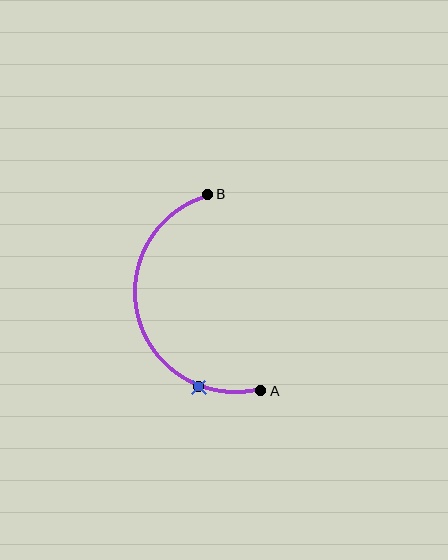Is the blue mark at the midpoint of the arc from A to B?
No. The blue mark lies on the arc but is closer to endpoint A. The arc midpoint would be at the point on the curve equidistant along the arc from both A and B.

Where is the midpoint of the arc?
The arc midpoint is the point on the curve farthest from the straight line joining A and B. It sits to the left of that line.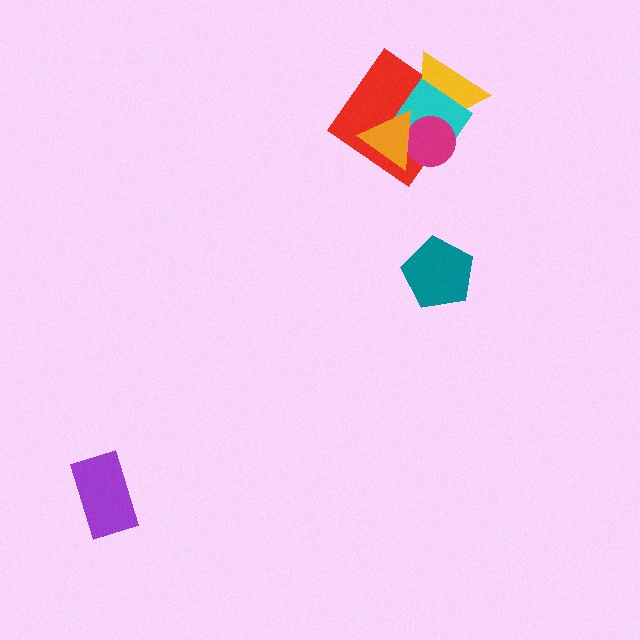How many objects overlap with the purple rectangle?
0 objects overlap with the purple rectangle.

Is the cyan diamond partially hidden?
Yes, it is partially covered by another shape.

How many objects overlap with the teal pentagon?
0 objects overlap with the teal pentagon.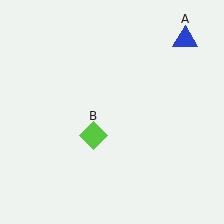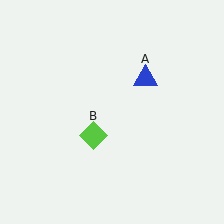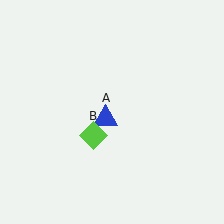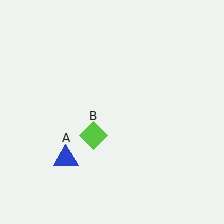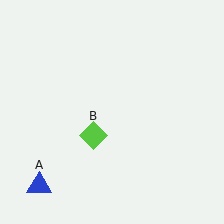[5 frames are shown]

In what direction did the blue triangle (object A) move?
The blue triangle (object A) moved down and to the left.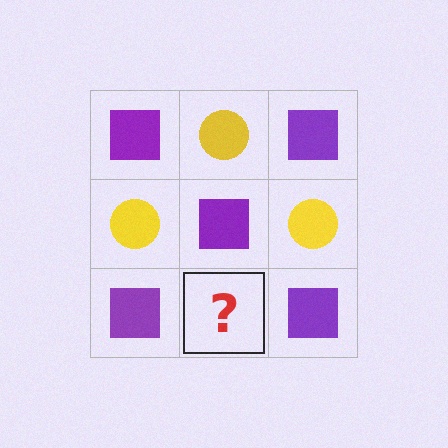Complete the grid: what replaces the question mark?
The question mark should be replaced with a yellow circle.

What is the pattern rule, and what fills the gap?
The rule is that it alternates purple square and yellow circle in a checkerboard pattern. The gap should be filled with a yellow circle.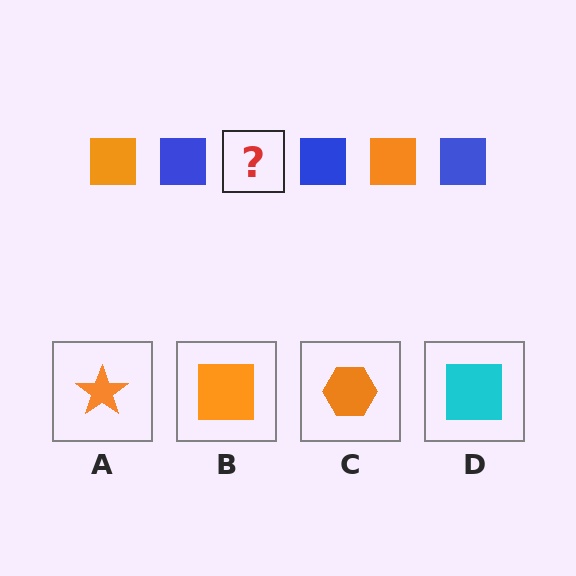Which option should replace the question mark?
Option B.